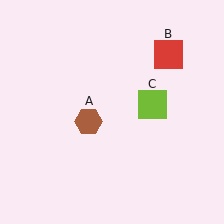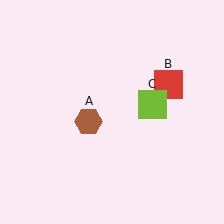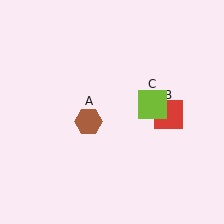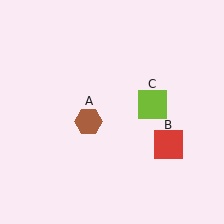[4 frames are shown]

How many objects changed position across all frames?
1 object changed position: red square (object B).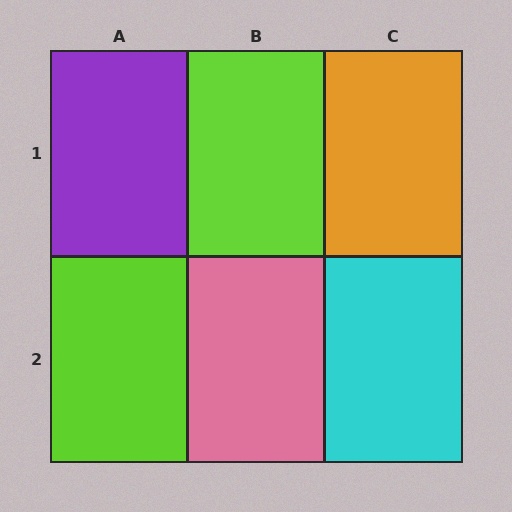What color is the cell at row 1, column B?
Lime.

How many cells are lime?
2 cells are lime.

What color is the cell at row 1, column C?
Orange.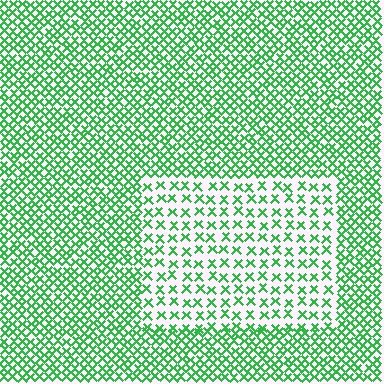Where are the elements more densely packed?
The elements are more densely packed outside the rectangle boundary.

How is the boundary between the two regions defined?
The boundary is defined by a change in element density (approximately 2.1x ratio). All elements are the same color, size, and shape.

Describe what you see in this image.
The image contains small green elements arranged at two different densities. A rectangle-shaped region is visible where the elements are less densely packed than the surrounding area.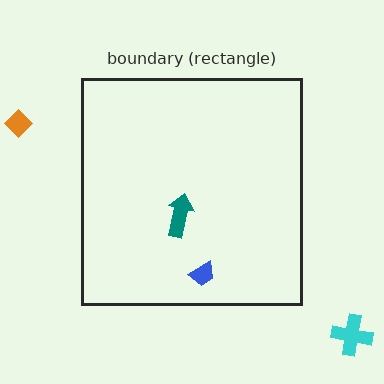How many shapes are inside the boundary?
2 inside, 2 outside.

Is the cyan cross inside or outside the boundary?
Outside.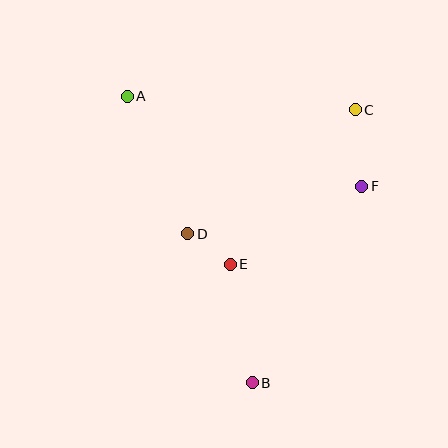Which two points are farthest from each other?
Points A and B are farthest from each other.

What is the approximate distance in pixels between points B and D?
The distance between B and D is approximately 162 pixels.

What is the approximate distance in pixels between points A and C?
The distance between A and C is approximately 228 pixels.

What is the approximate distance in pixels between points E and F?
The distance between E and F is approximately 153 pixels.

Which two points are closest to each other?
Points D and E are closest to each other.